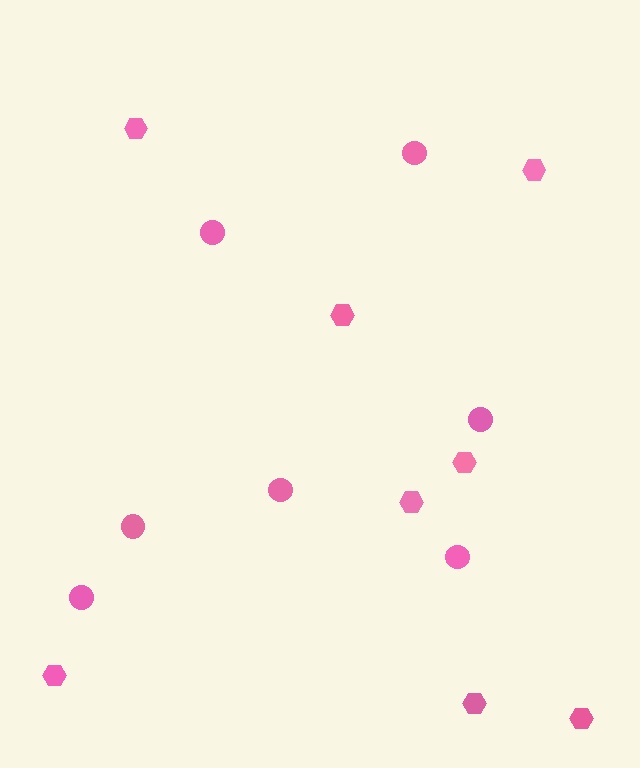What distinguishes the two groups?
There are 2 groups: one group of hexagons (8) and one group of circles (7).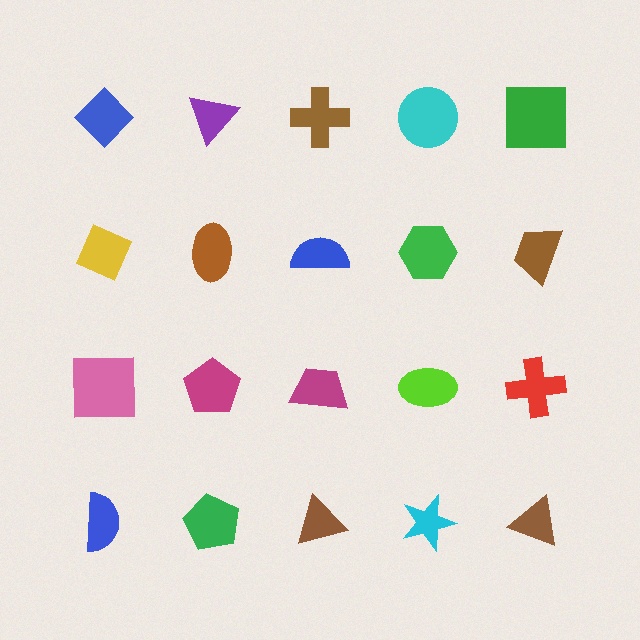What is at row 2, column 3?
A blue semicircle.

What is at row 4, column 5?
A brown triangle.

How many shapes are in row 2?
5 shapes.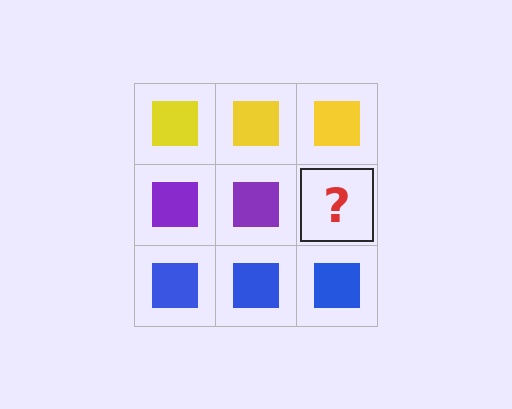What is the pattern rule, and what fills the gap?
The rule is that each row has a consistent color. The gap should be filled with a purple square.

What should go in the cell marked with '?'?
The missing cell should contain a purple square.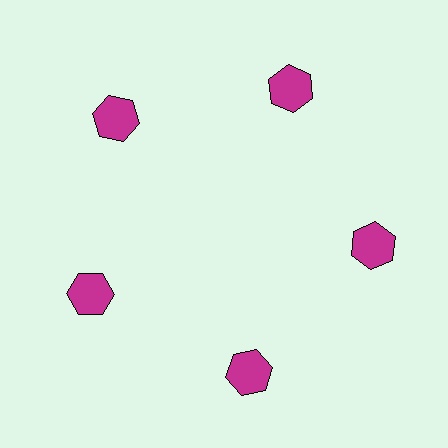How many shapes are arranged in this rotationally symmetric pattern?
There are 5 shapes, arranged in 5 groups of 1.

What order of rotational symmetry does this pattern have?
This pattern has 5-fold rotational symmetry.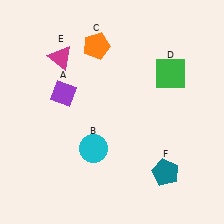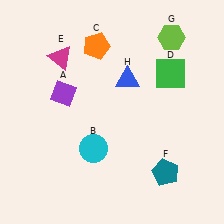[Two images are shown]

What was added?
A lime hexagon (G), a blue triangle (H) were added in Image 2.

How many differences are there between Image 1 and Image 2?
There are 2 differences between the two images.